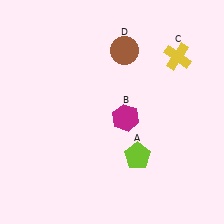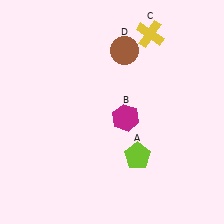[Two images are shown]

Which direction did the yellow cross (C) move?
The yellow cross (C) moved left.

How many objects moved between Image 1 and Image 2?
1 object moved between the two images.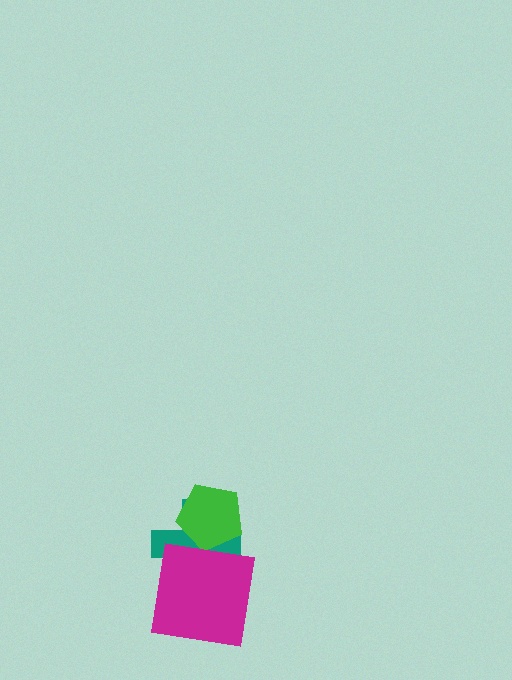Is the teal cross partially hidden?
Yes, it is partially covered by another shape.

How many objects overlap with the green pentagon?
1 object overlaps with the green pentagon.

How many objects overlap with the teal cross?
2 objects overlap with the teal cross.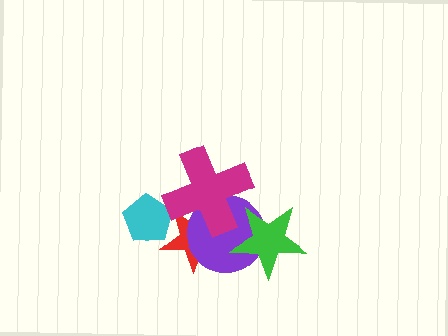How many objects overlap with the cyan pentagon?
1 object overlaps with the cyan pentagon.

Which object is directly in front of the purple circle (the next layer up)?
The green star is directly in front of the purple circle.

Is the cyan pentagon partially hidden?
Yes, it is partially covered by another shape.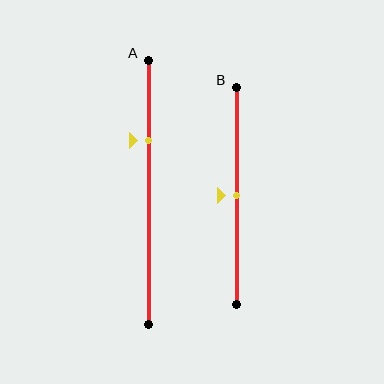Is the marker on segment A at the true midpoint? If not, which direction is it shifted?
No, the marker on segment A is shifted upward by about 19% of the segment length.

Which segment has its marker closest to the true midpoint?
Segment B has its marker closest to the true midpoint.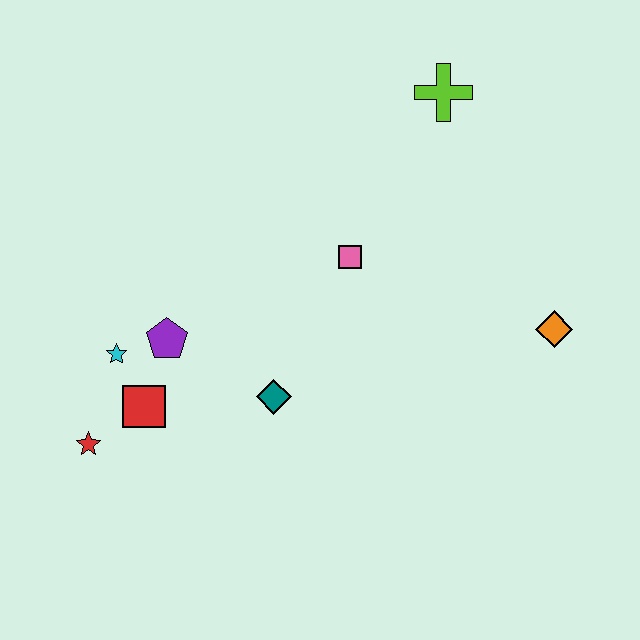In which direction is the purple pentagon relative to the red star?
The purple pentagon is above the red star.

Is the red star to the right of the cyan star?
No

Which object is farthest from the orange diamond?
The red star is farthest from the orange diamond.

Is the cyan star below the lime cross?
Yes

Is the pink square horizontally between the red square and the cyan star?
No